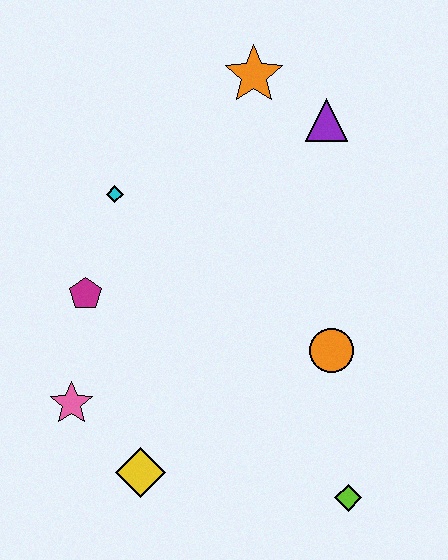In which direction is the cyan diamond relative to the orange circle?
The cyan diamond is to the left of the orange circle.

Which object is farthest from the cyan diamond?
The lime diamond is farthest from the cyan diamond.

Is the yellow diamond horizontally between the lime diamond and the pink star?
Yes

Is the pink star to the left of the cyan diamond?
Yes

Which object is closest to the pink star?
The yellow diamond is closest to the pink star.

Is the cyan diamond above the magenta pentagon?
Yes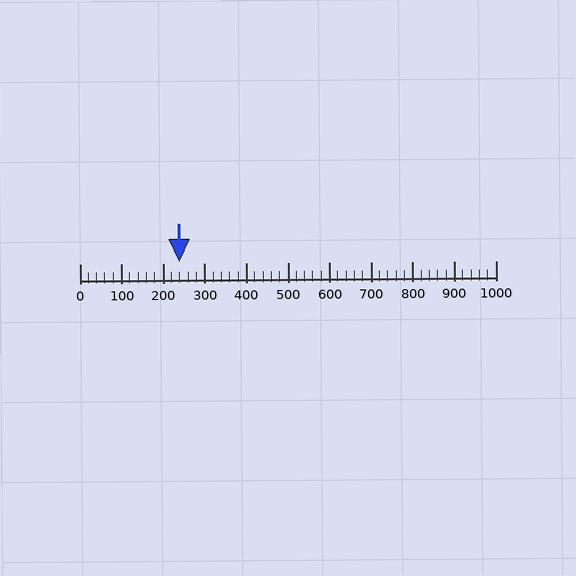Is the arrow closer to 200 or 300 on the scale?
The arrow is closer to 200.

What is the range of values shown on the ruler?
The ruler shows values from 0 to 1000.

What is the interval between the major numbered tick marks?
The major tick marks are spaced 100 units apart.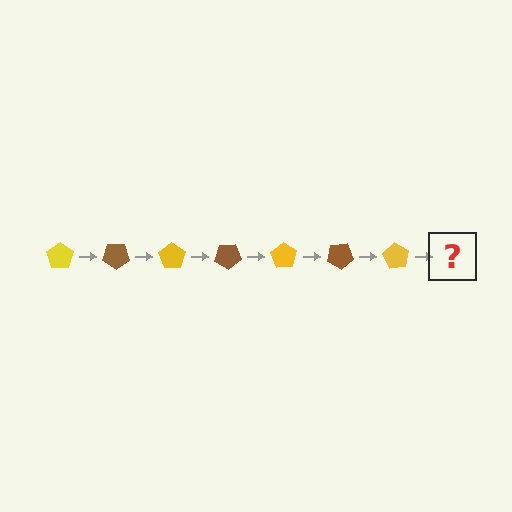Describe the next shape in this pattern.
It should be a brown pentagon, rotated 245 degrees from the start.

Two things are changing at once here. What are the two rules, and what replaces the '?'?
The two rules are that it rotates 35 degrees each step and the color cycles through yellow and brown. The '?' should be a brown pentagon, rotated 245 degrees from the start.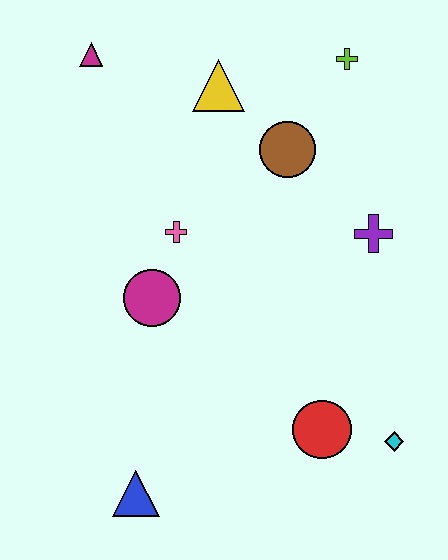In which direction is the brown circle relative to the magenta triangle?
The brown circle is to the right of the magenta triangle.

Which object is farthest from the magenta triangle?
The cyan diamond is farthest from the magenta triangle.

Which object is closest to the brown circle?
The yellow triangle is closest to the brown circle.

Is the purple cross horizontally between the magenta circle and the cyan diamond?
Yes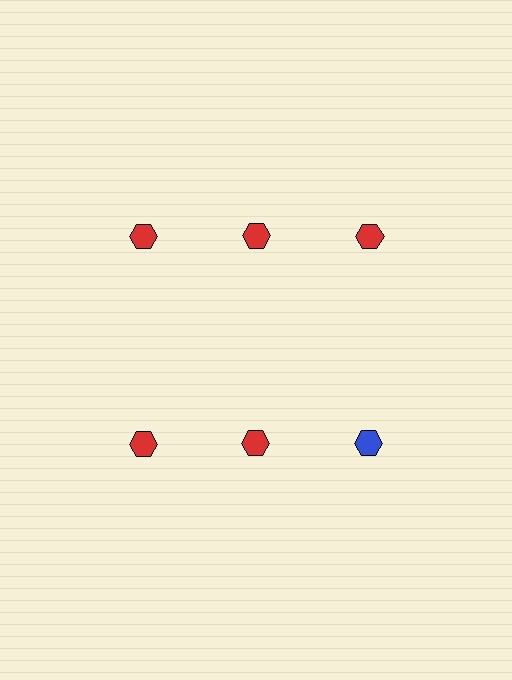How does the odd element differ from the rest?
It has a different color: blue instead of red.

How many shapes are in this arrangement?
There are 6 shapes arranged in a grid pattern.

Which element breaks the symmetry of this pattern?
The blue hexagon in the second row, center column breaks the symmetry. All other shapes are red hexagons.